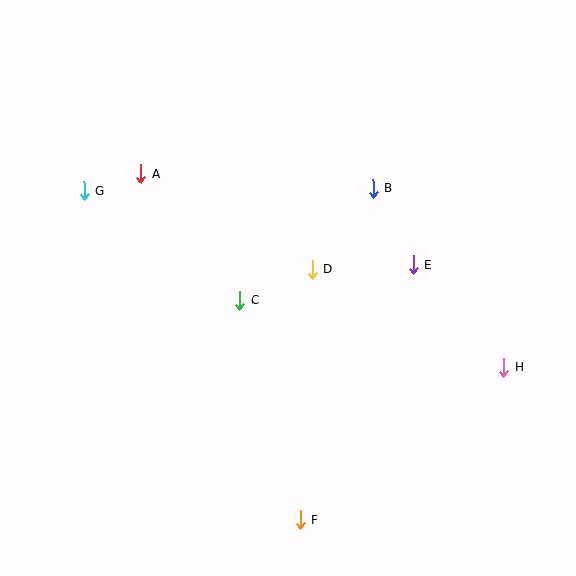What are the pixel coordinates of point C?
Point C is at (240, 301).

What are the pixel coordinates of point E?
Point E is at (413, 265).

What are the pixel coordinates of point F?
Point F is at (300, 520).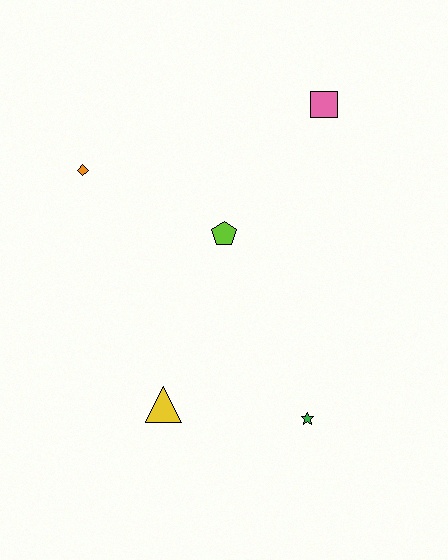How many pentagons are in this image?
There is 1 pentagon.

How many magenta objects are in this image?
There are no magenta objects.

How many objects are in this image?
There are 5 objects.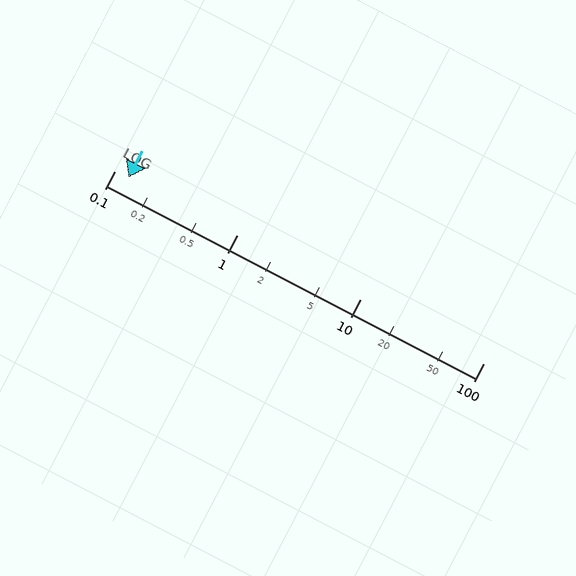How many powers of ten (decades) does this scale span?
The scale spans 3 decades, from 0.1 to 100.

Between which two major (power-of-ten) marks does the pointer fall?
The pointer is between 0.1 and 1.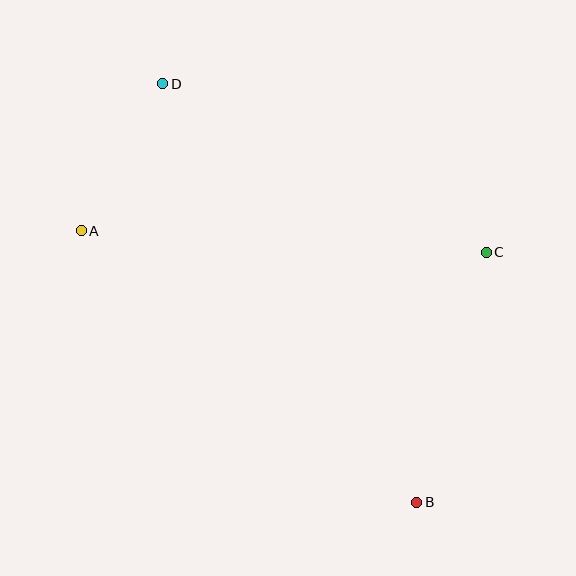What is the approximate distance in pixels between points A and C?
The distance between A and C is approximately 406 pixels.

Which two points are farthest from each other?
Points B and D are farthest from each other.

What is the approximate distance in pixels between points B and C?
The distance between B and C is approximately 260 pixels.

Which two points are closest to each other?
Points A and D are closest to each other.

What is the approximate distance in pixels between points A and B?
The distance between A and B is approximately 432 pixels.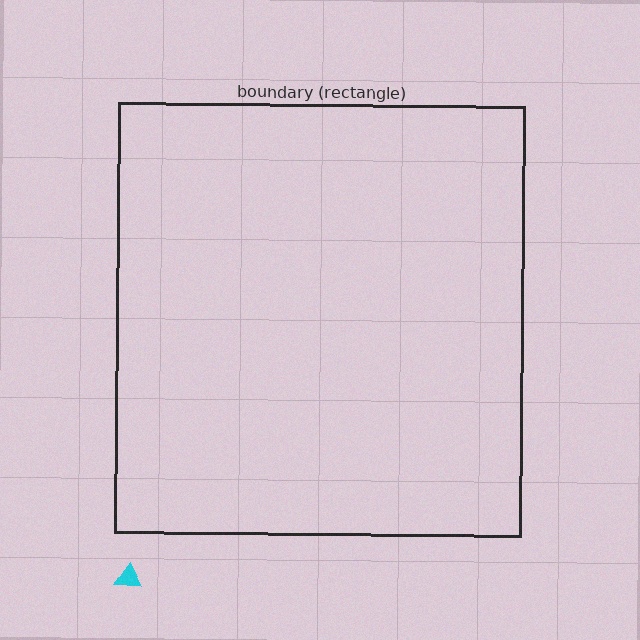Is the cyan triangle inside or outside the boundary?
Outside.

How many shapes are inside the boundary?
0 inside, 1 outside.